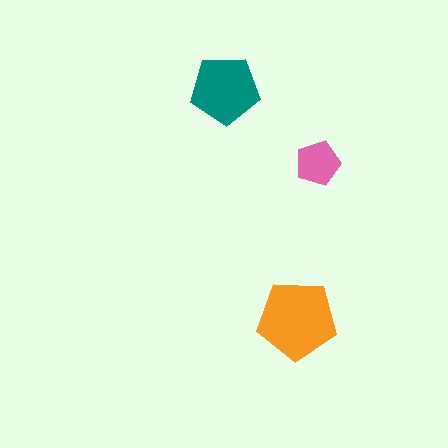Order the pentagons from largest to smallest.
the orange one, the teal one, the pink one.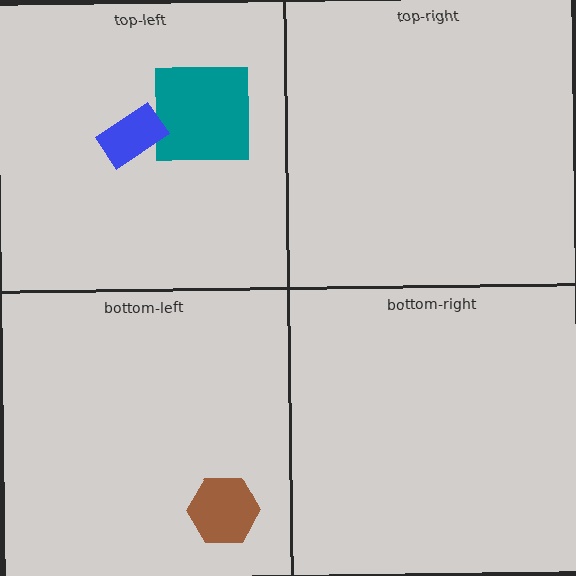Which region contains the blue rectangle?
The top-left region.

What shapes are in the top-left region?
The teal square, the blue rectangle.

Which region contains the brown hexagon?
The bottom-left region.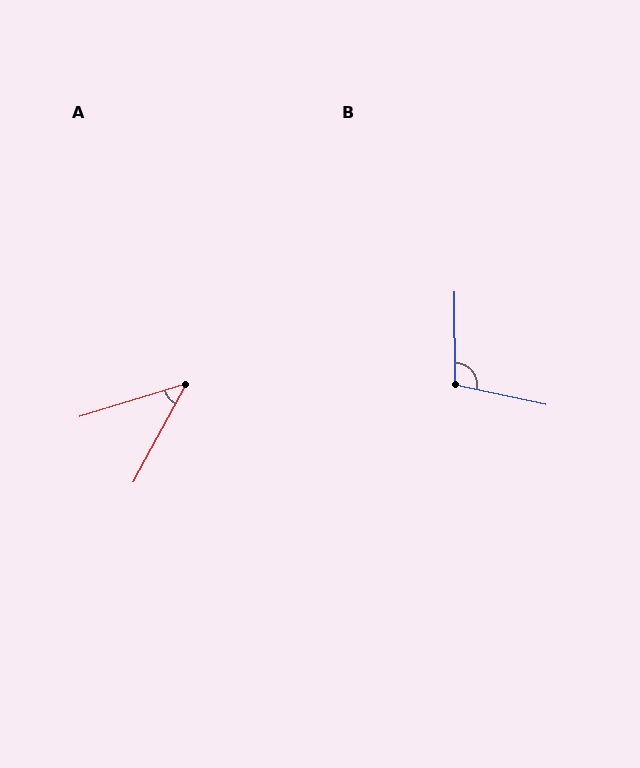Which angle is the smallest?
A, at approximately 45 degrees.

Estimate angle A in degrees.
Approximately 45 degrees.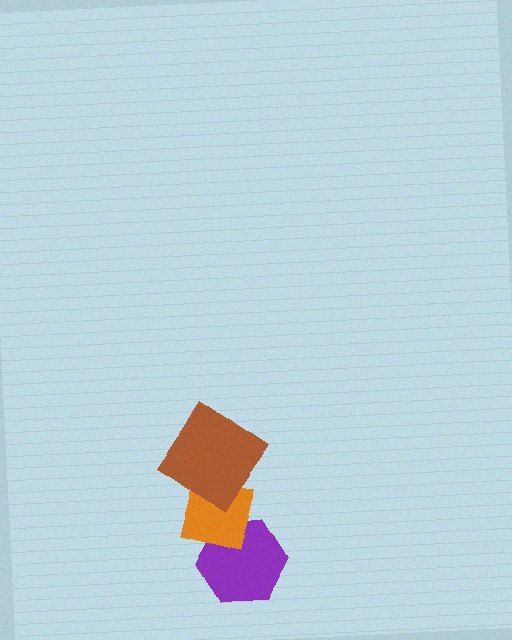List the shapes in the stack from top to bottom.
From top to bottom: the brown diamond, the orange square, the purple hexagon.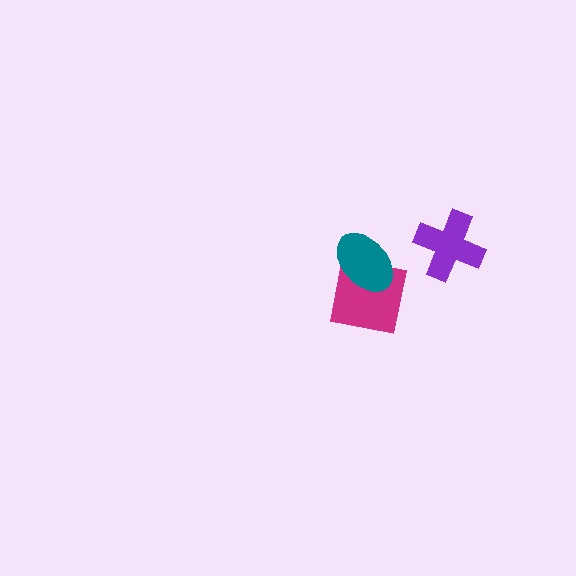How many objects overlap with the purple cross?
0 objects overlap with the purple cross.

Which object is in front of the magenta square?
The teal ellipse is in front of the magenta square.